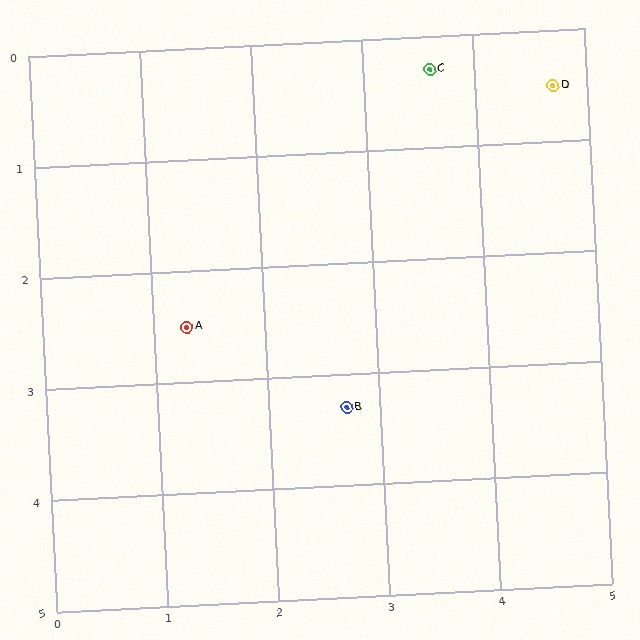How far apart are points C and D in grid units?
Points C and D are about 1.1 grid units apart.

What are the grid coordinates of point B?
Point B is at approximately (2.7, 3.3).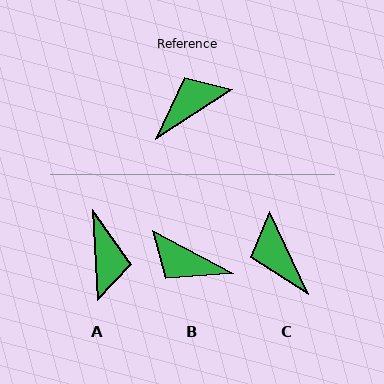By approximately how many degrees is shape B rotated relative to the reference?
Approximately 120 degrees counter-clockwise.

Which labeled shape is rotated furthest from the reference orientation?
B, about 120 degrees away.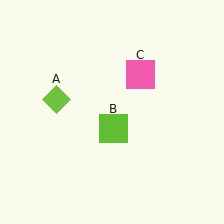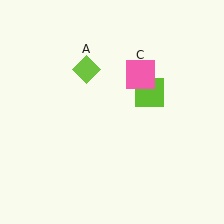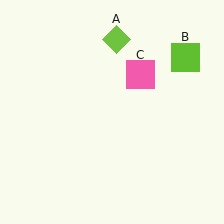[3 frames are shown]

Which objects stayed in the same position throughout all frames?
Pink square (object C) remained stationary.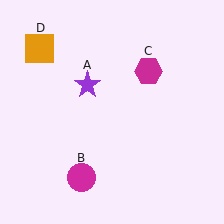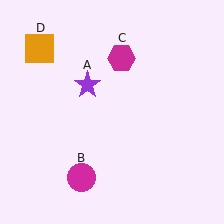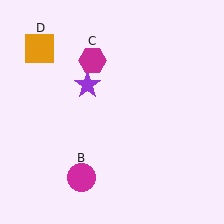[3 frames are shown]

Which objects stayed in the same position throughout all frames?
Purple star (object A) and magenta circle (object B) and orange square (object D) remained stationary.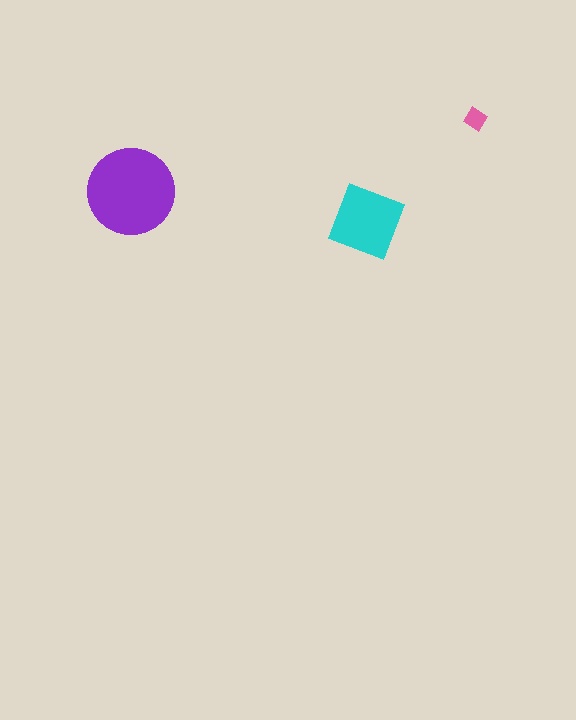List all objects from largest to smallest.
The purple circle, the cyan square, the pink diamond.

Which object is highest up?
The pink diamond is topmost.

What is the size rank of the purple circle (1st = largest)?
1st.